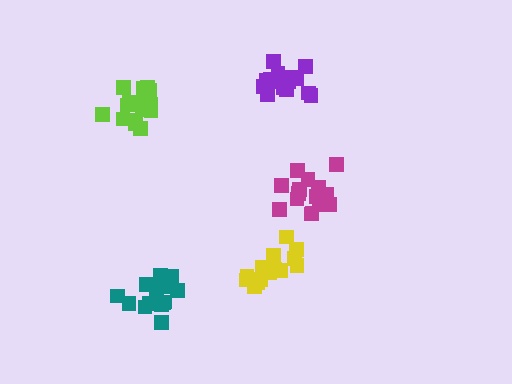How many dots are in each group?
Group 1: 16 dots, Group 2: 16 dots, Group 3: 19 dots, Group 4: 16 dots, Group 5: 16 dots (83 total).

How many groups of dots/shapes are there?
There are 5 groups.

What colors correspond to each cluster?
The clusters are colored: magenta, yellow, lime, teal, purple.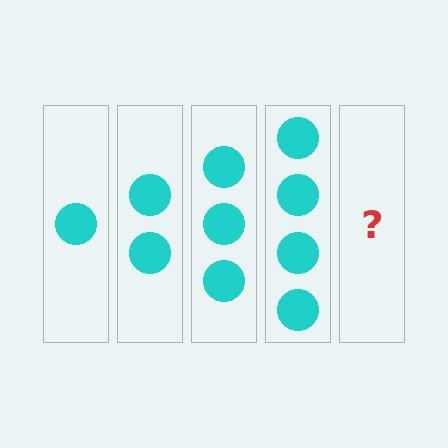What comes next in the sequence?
The next element should be 5 circles.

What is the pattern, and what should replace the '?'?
The pattern is that each step adds one more circle. The '?' should be 5 circles.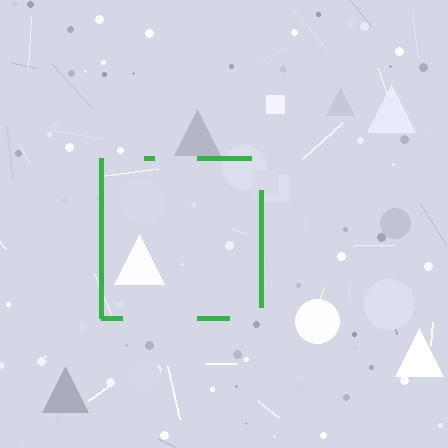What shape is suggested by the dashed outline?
The dashed outline suggests a square.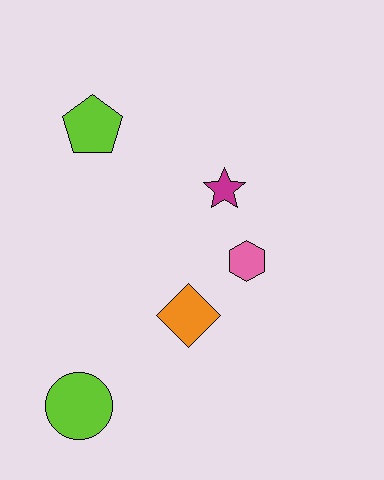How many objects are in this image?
There are 5 objects.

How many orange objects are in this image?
There is 1 orange object.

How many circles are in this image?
There is 1 circle.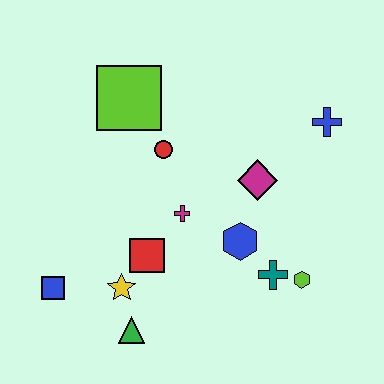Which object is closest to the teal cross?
The lime hexagon is closest to the teal cross.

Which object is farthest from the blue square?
The blue cross is farthest from the blue square.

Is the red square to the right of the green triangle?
Yes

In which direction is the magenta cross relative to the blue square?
The magenta cross is to the right of the blue square.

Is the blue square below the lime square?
Yes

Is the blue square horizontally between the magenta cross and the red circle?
No